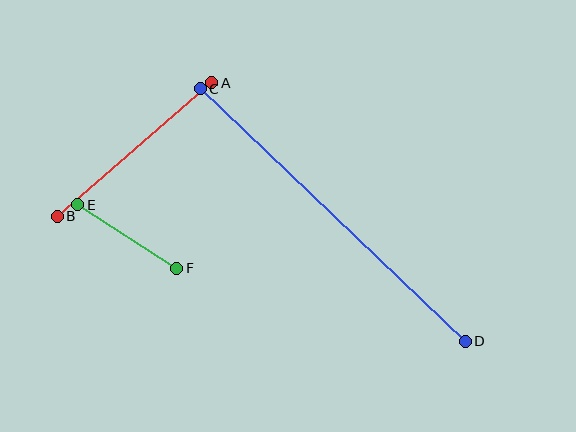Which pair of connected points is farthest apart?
Points C and D are farthest apart.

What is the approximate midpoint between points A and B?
The midpoint is at approximately (135, 149) pixels.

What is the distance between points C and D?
The distance is approximately 366 pixels.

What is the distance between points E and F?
The distance is approximately 118 pixels.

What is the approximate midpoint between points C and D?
The midpoint is at approximately (333, 215) pixels.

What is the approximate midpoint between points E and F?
The midpoint is at approximately (127, 236) pixels.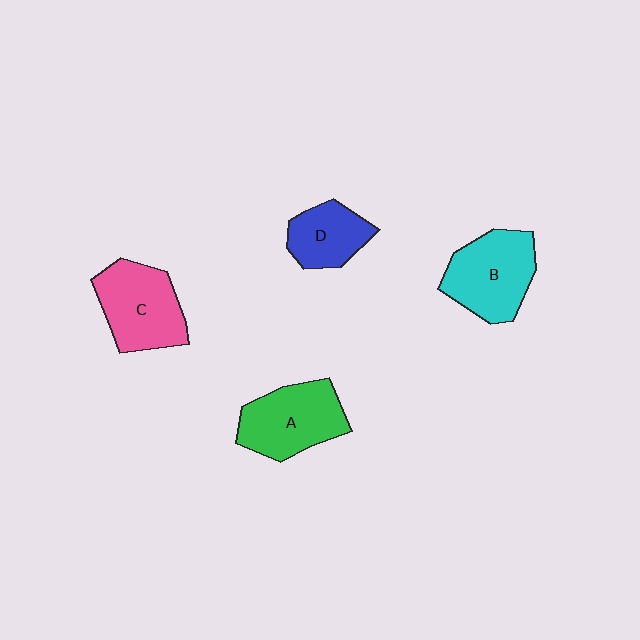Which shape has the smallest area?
Shape D (blue).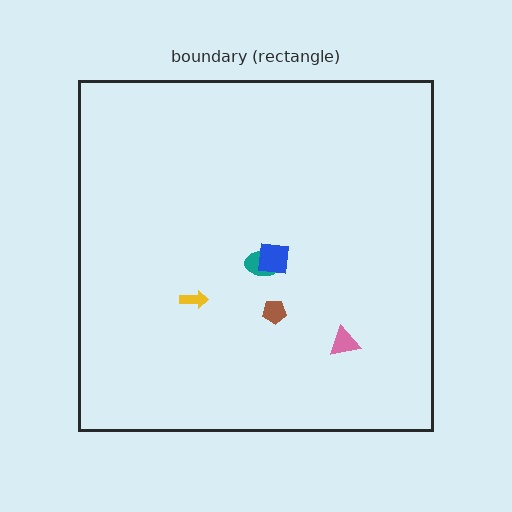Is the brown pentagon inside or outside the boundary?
Inside.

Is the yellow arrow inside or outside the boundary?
Inside.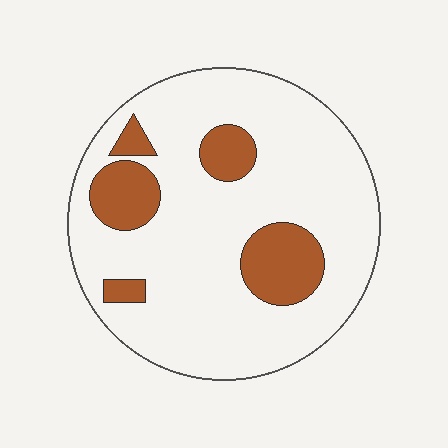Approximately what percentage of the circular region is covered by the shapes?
Approximately 20%.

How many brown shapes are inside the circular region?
5.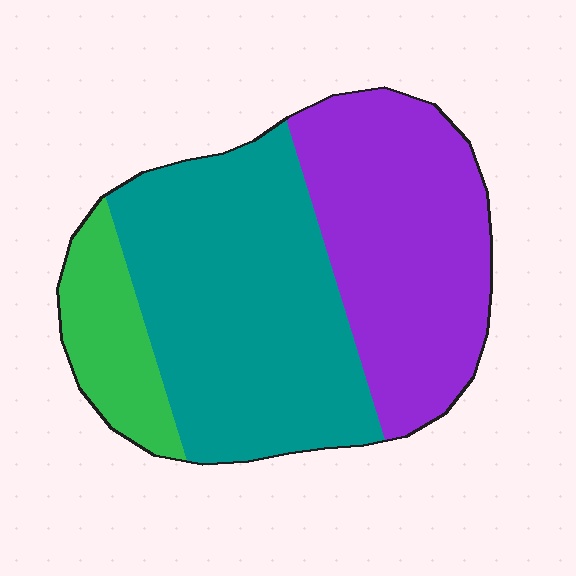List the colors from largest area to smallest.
From largest to smallest: teal, purple, green.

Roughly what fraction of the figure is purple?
Purple takes up about three eighths (3/8) of the figure.